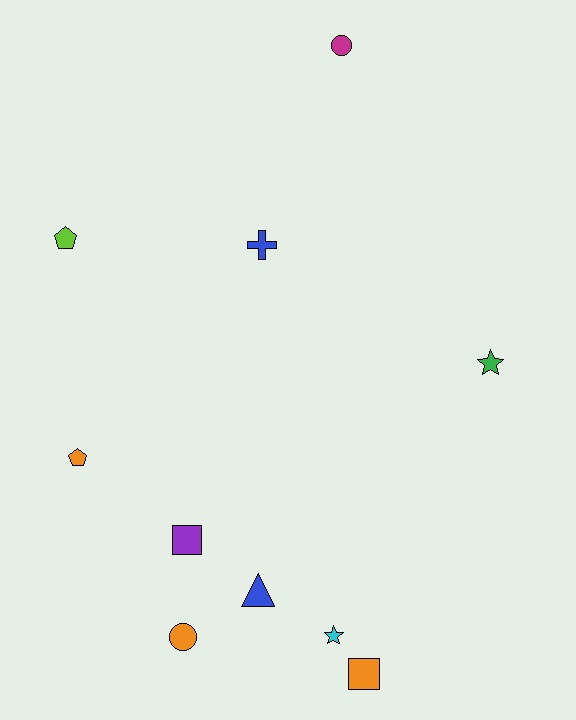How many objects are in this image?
There are 10 objects.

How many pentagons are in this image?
There are 2 pentagons.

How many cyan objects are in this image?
There is 1 cyan object.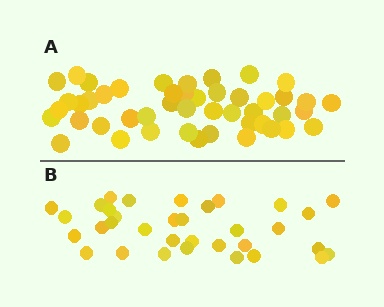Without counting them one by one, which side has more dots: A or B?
Region A (the top region) has more dots.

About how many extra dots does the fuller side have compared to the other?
Region A has approximately 15 more dots than region B.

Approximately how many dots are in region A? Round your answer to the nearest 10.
About 50 dots. (The exact count is 47, which rounds to 50.)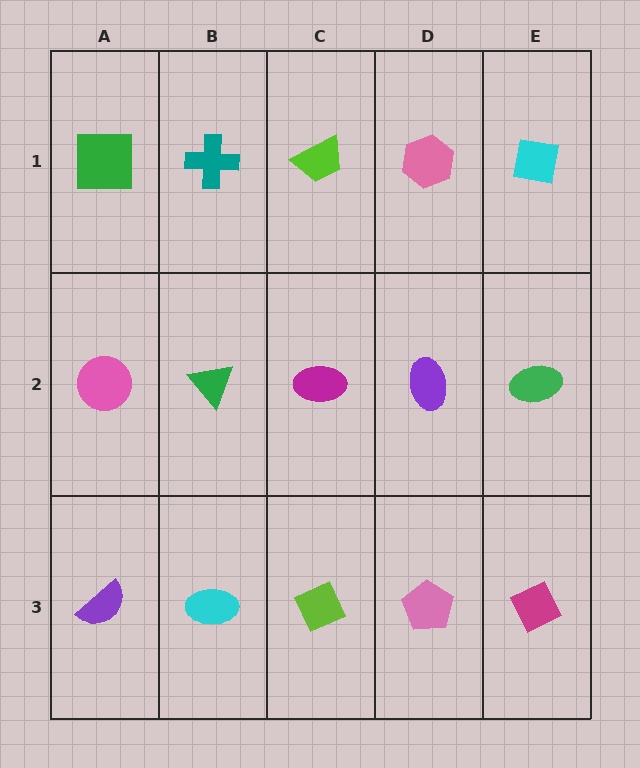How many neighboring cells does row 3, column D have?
3.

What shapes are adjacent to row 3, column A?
A pink circle (row 2, column A), a cyan ellipse (row 3, column B).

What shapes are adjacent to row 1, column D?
A purple ellipse (row 2, column D), a lime trapezoid (row 1, column C), a cyan square (row 1, column E).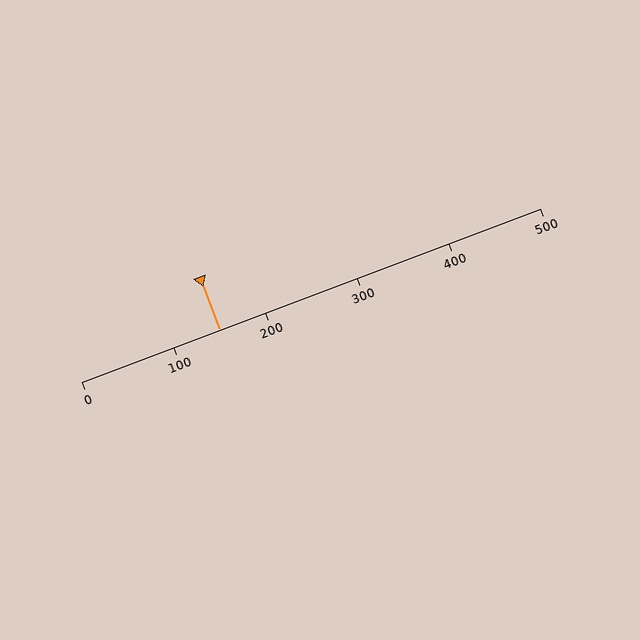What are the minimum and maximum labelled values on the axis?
The axis runs from 0 to 500.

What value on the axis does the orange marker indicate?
The marker indicates approximately 150.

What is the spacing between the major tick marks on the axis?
The major ticks are spaced 100 apart.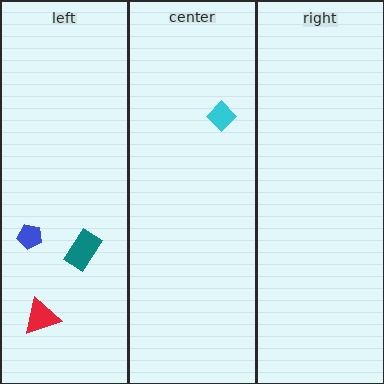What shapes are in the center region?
The cyan diamond.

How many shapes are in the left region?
3.